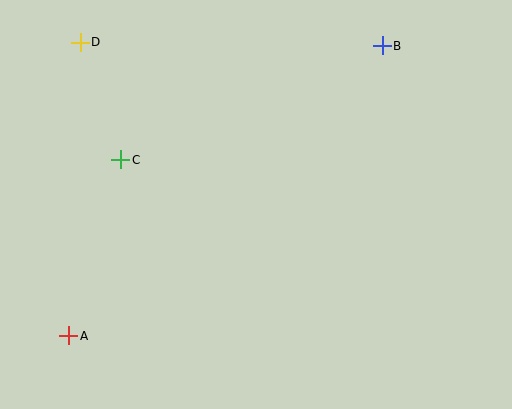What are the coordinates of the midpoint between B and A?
The midpoint between B and A is at (226, 191).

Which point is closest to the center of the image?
Point C at (121, 160) is closest to the center.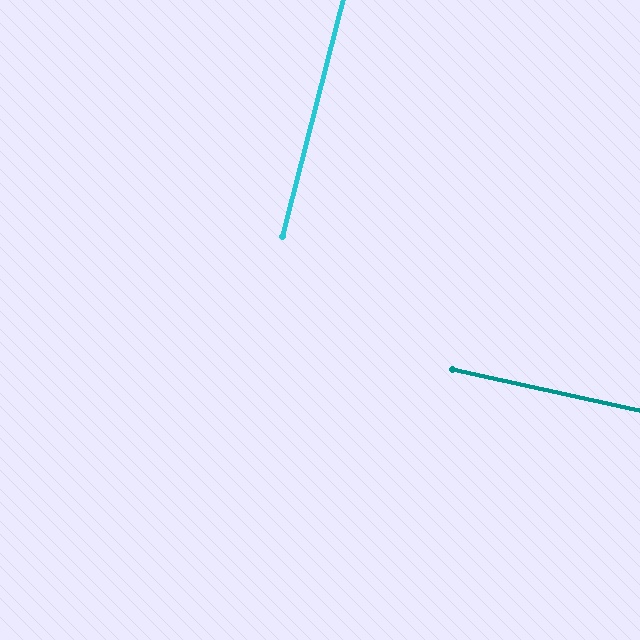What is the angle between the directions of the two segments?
Approximately 88 degrees.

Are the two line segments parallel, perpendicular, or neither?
Perpendicular — they meet at approximately 88°.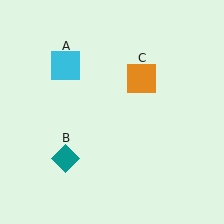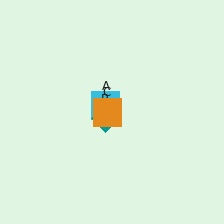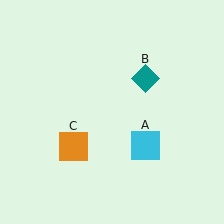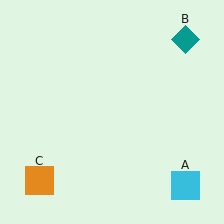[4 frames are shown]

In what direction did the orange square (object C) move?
The orange square (object C) moved down and to the left.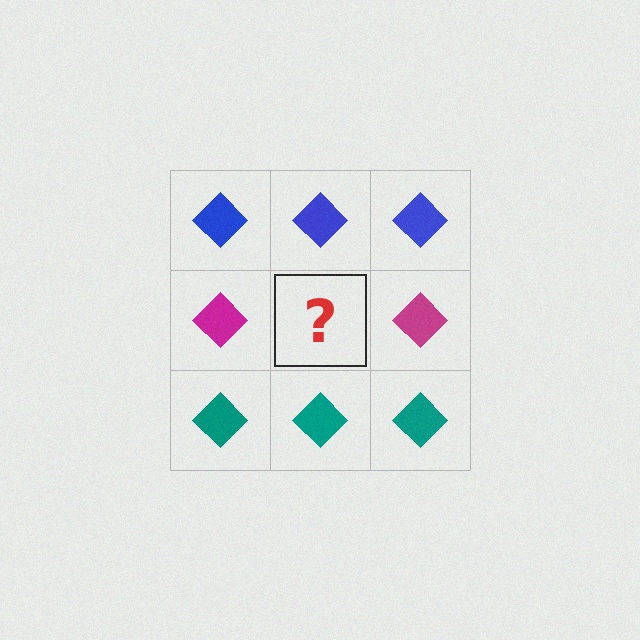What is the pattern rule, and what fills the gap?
The rule is that each row has a consistent color. The gap should be filled with a magenta diamond.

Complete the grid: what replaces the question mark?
The question mark should be replaced with a magenta diamond.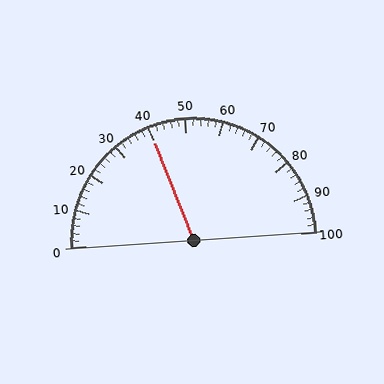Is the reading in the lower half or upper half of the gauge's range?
The reading is in the lower half of the range (0 to 100).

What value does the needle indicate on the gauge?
The needle indicates approximately 40.